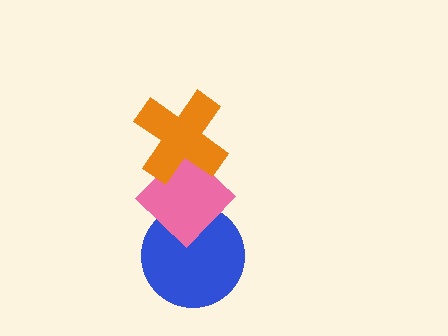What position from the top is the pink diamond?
The pink diamond is 2nd from the top.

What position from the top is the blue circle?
The blue circle is 3rd from the top.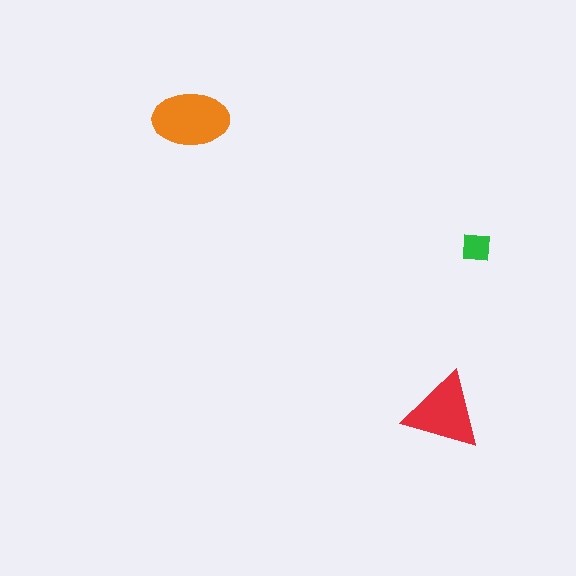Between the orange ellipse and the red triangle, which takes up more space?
The orange ellipse.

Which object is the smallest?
The green square.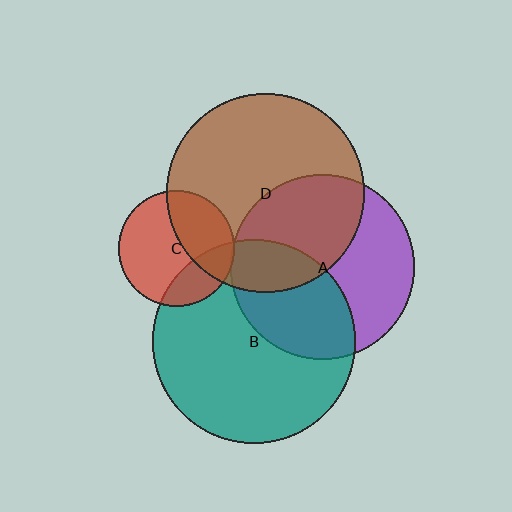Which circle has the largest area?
Circle B (teal).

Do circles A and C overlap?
Yes.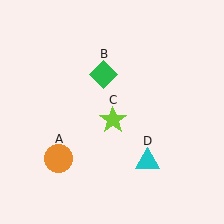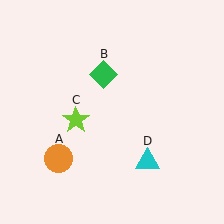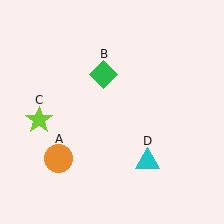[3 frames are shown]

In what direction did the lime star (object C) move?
The lime star (object C) moved left.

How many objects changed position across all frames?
1 object changed position: lime star (object C).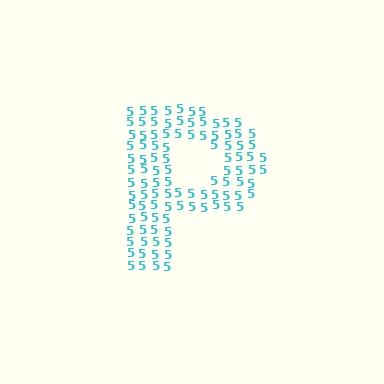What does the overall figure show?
The overall figure shows the letter P.